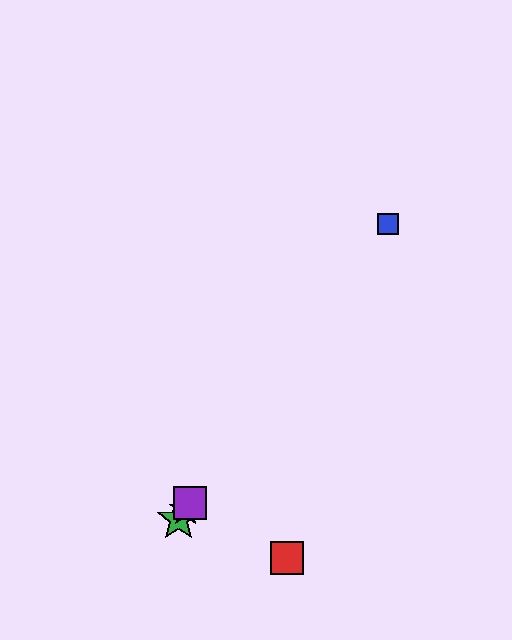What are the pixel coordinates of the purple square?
The purple square is at (190, 503).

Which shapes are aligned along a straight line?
The blue square, the green star, the yellow star, the purple square are aligned along a straight line.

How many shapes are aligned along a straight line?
4 shapes (the blue square, the green star, the yellow star, the purple square) are aligned along a straight line.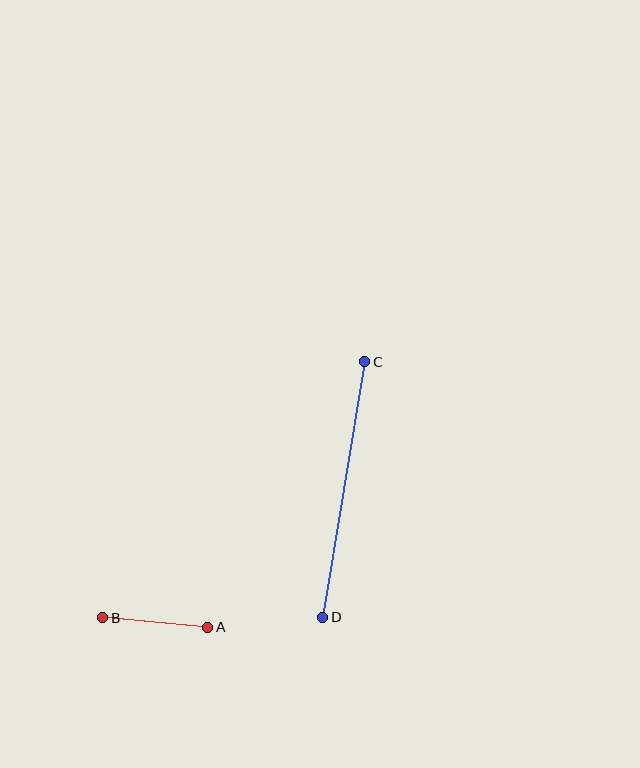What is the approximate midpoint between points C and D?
The midpoint is at approximately (344, 490) pixels.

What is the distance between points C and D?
The distance is approximately 259 pixels.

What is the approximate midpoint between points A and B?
The midpoint is at approximately (155, 622) pixels.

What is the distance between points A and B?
The distance is approximately 106 pixels.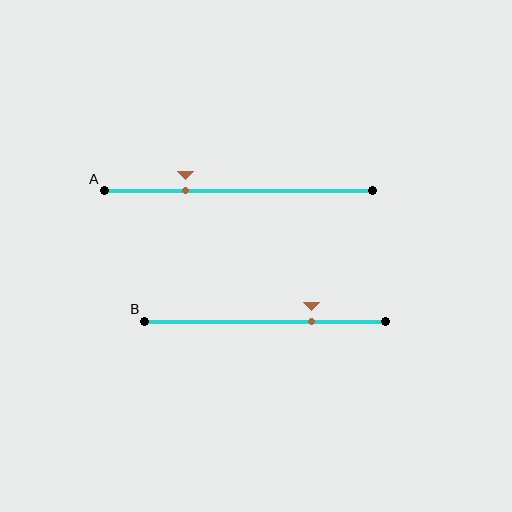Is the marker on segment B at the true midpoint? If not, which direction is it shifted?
No, the marker on segment B is shifted to the right by about 19% of the segment length.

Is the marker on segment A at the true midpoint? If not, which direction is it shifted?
No, the marker on segment A is shifted to the left by about 20% of the segment length.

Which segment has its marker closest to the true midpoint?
Segment B has its marker closest to the true midpoint.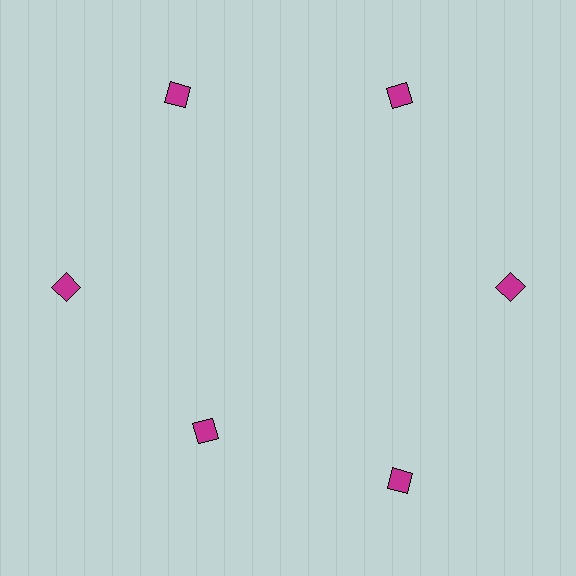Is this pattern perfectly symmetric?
No. The 6 magenta diamonds are arranged in a ring, but one element near the 7 o'clock position is pulled inward toward the center, breaking the 6-fold rotational symmetry.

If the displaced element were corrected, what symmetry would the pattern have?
It would have 6-fold rotational symmetry — the pattern would map onto itself every 60 degrees.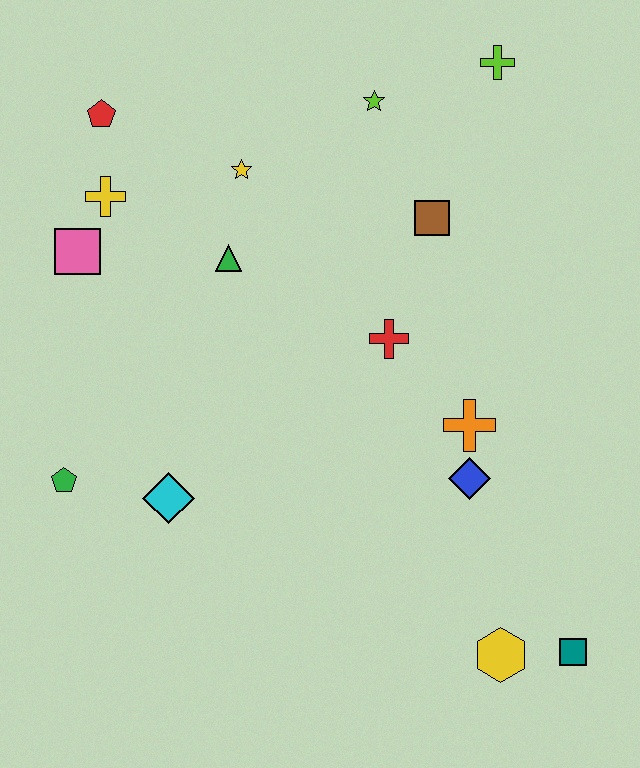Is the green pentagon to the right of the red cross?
No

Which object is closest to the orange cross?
The blue diamond is closest to the orange cross.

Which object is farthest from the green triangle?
The teal square is farthest from the green triangle.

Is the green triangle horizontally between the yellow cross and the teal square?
Yes